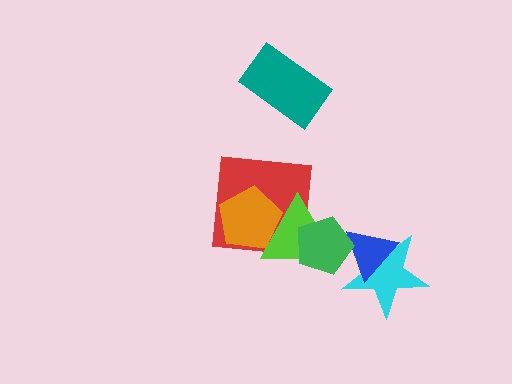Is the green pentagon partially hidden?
No, no other shape covers it.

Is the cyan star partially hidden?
Yes, it is partially covered by another shape.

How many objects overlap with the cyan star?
2 objects overlap with the cyan star.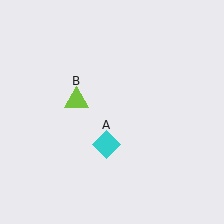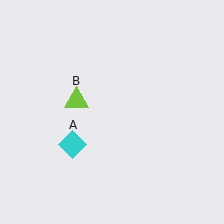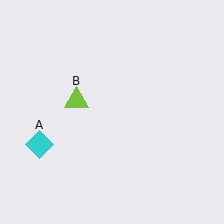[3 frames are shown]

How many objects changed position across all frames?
1 object changed position: cyan diamond (object A).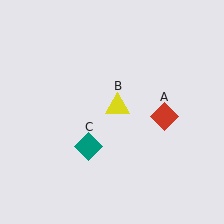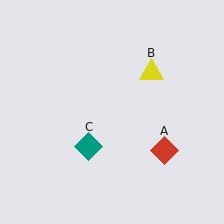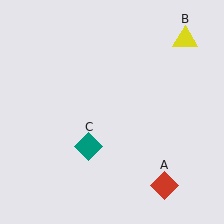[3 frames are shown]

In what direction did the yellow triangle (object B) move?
The yellow triangle (object B) moved up and to the right.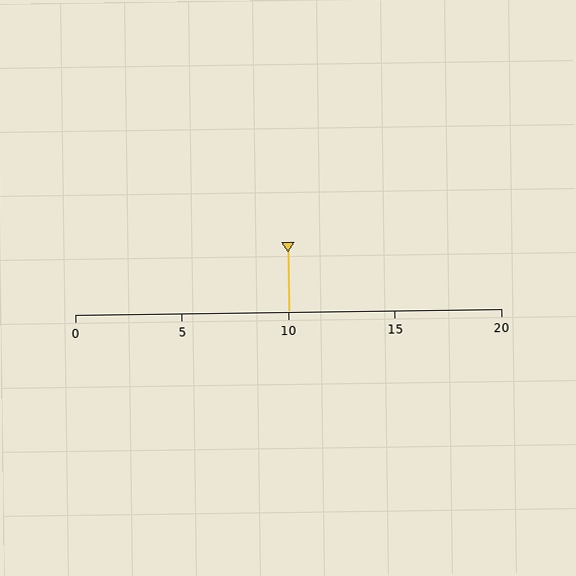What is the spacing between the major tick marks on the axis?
The major ticks are spaced 5 apart.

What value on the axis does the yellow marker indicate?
The marker indicates approximately 10.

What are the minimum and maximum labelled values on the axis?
The axis runs from 0 to 20.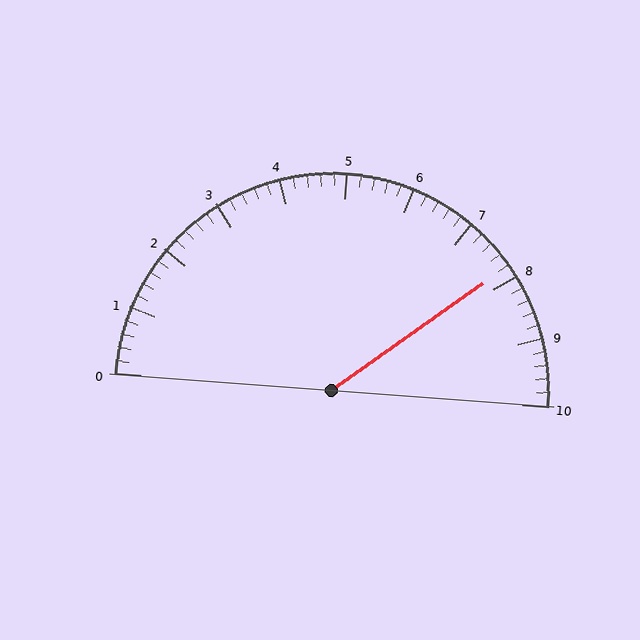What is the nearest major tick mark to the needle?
The nearest major tick mark is 8.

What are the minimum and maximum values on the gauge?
The gauge ranges from 0 to 10.